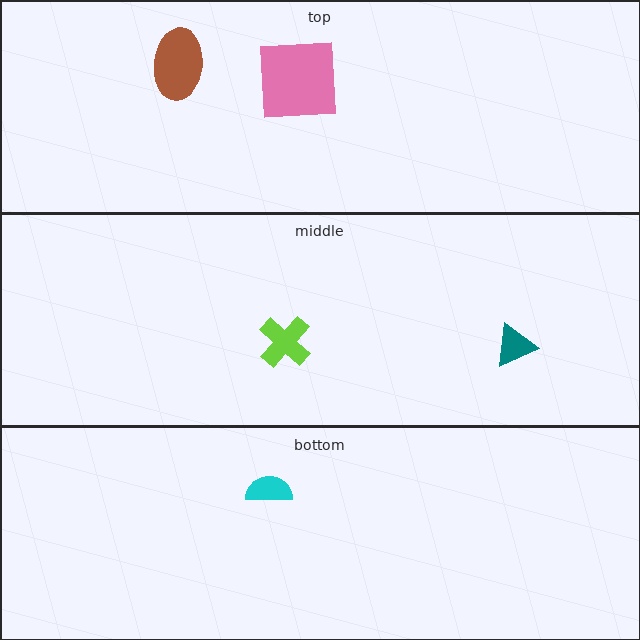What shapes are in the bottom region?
The cyan semicircle.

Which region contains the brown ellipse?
The top region.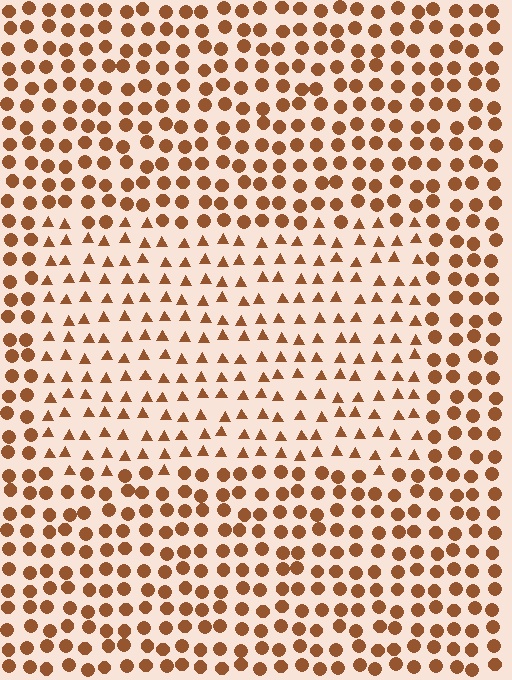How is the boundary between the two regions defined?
The boundary is defined by a change in element shape: triangles inside vs. circles outside. All elements share the same color and spacing.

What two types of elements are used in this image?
The image uses triangles inside the rectangle region and circles outside it.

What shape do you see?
I see a rectangle.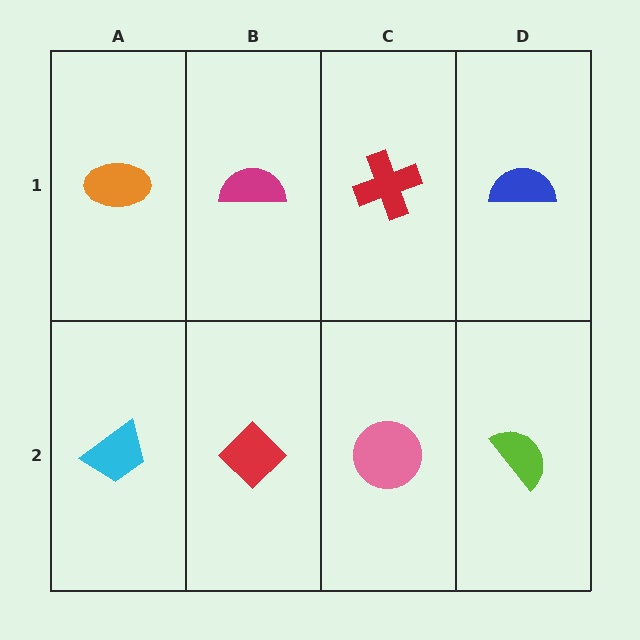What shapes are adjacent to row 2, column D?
A blue semicircle (row 1, column D), a pink circle (row 2, column C).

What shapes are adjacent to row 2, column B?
A magenta semicircle (row 1, column B), a cyan trapezoid (row 2, column A), a pink circle (row 2, column C).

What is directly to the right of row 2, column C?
A lime semicircle.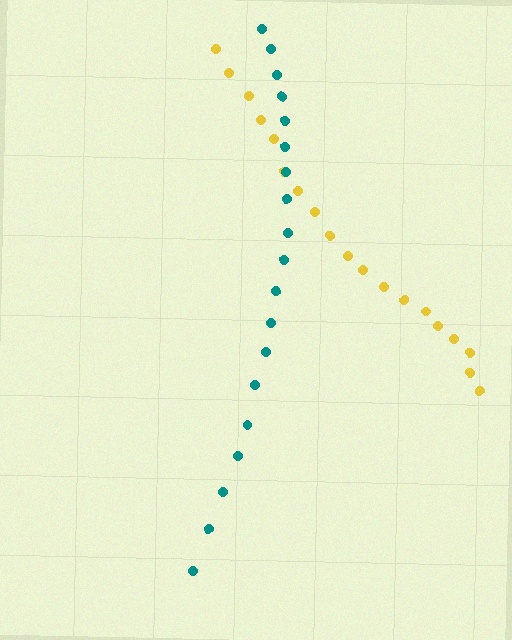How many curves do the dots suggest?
There are 2 distinct paths.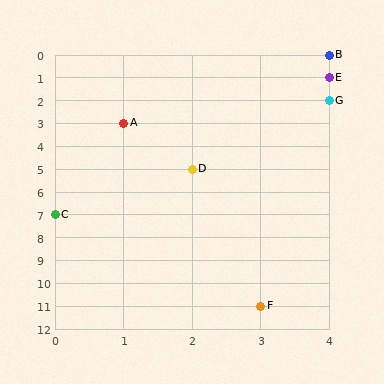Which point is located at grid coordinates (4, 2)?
Point G is at (4, 2).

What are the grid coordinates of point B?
Point B is at grid coordinates (4, 0).